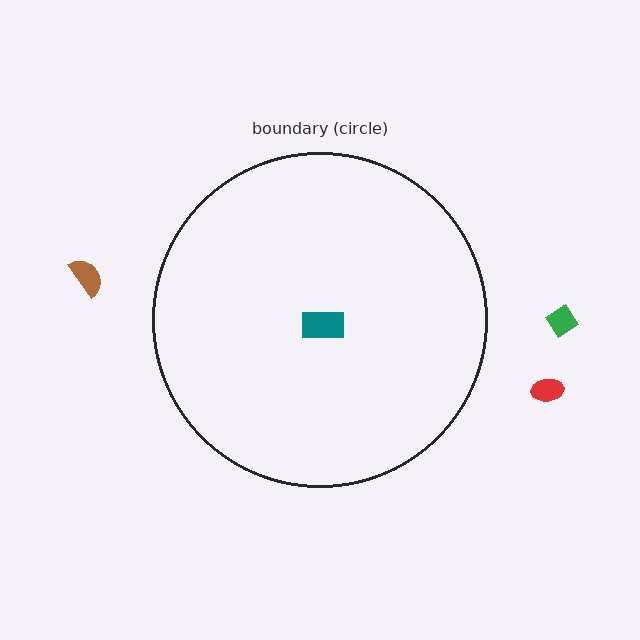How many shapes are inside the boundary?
1 inside, 3 outside.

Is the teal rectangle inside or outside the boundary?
Inside.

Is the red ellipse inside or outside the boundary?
Outside.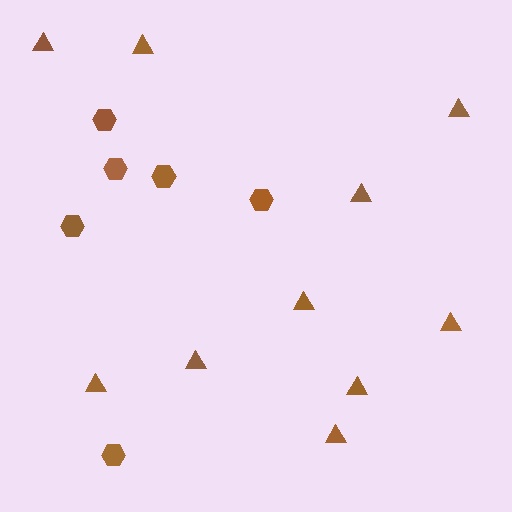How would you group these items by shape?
There are 2 groups: one group of triangles (10) and one group of hexagons (6).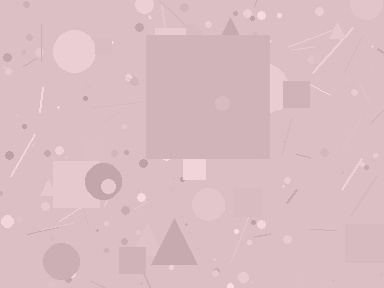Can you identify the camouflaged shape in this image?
The camouflaged shape is a square.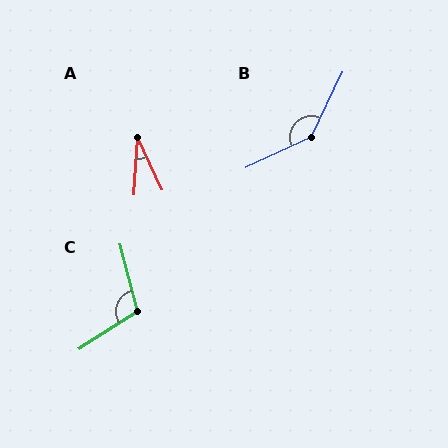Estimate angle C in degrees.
Approximately 108 degrees.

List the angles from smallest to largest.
A (29°), C (108°), B (140°).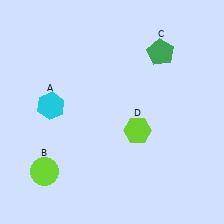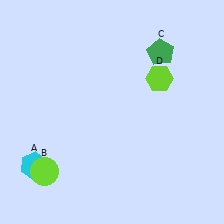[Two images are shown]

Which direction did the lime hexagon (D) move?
The lime hexagon (D) moved up.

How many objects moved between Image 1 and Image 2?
2 objects moved between the two images.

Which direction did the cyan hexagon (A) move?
The cyan hexagon (A) moved down.